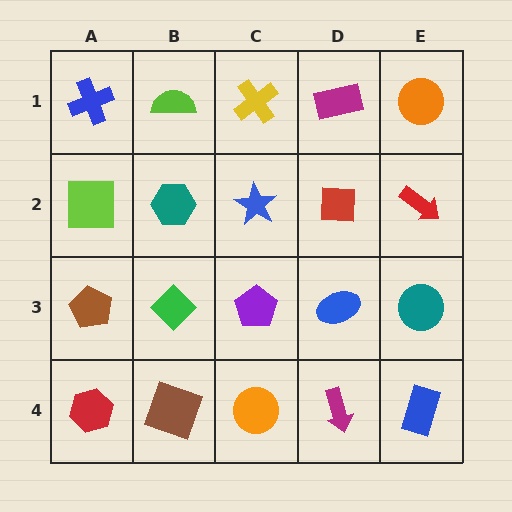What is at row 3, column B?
A green diamond.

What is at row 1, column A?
A blue cross.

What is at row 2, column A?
A lime square.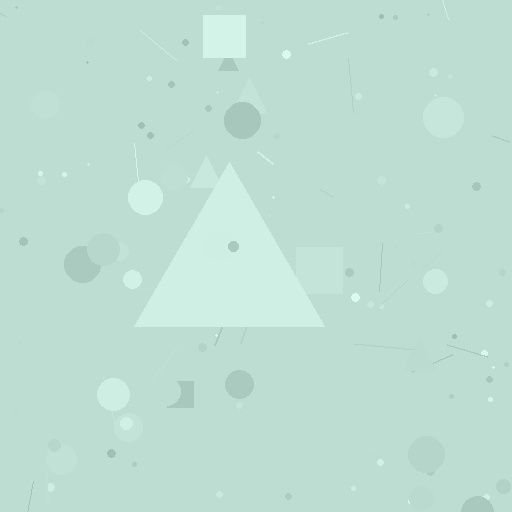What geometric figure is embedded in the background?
A triangle is embedded in the background.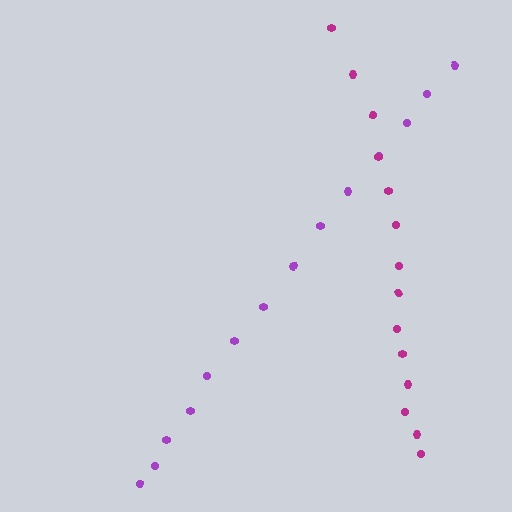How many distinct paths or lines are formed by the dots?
There are 2 distinct paths.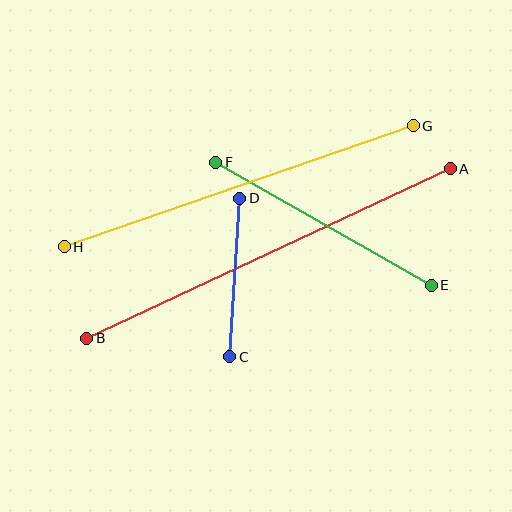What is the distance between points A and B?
The distance is approximately 401 pixels.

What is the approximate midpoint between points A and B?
The midpoint is at approximately (269, 253) pixels.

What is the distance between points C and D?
The distance is approximately 159 pixels.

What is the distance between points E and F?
The distance is approximately 248 pixels.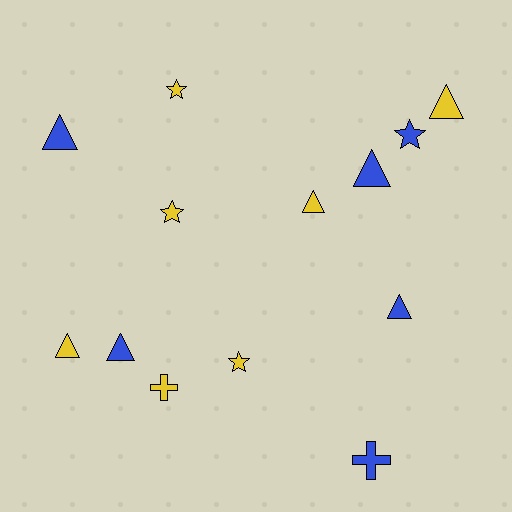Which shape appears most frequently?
Triangle, with 7 objects.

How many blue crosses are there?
There is 1 blue cross.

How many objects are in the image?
There are 13 objects.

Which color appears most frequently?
Yellow, with 7 objects.